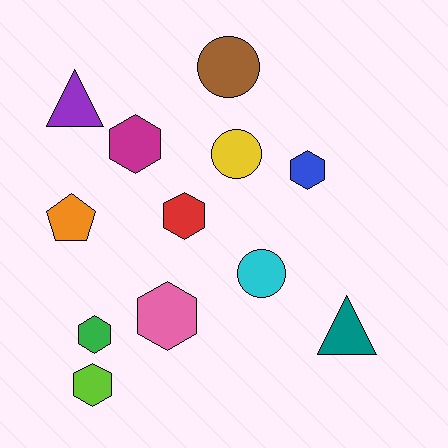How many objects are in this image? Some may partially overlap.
There are 12 objects.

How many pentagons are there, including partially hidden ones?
There is 1 pentagon.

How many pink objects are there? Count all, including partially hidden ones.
There is 1 pink object.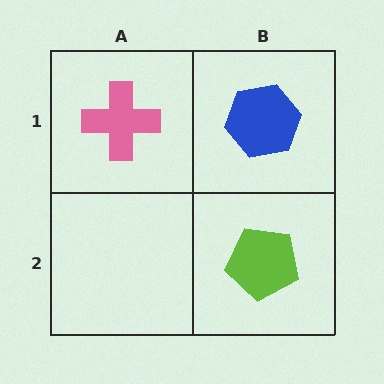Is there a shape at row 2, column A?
No, that cell is empty.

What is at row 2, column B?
A lime pentagon.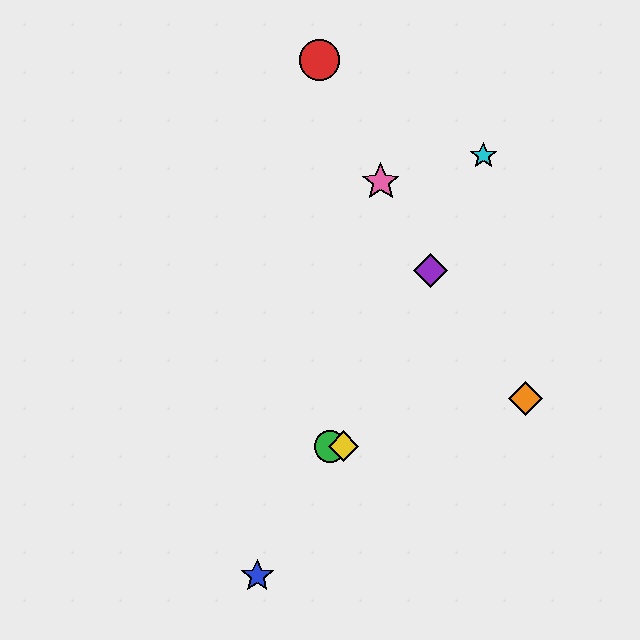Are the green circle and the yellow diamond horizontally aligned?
Yes, both are at y≈446.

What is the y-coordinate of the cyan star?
The cyan star is at y≈156.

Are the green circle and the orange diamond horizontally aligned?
No, the green circle is at y≈446 and the orange diamond is at y≈399.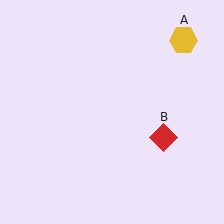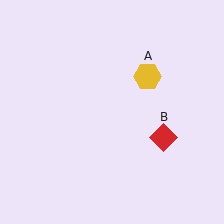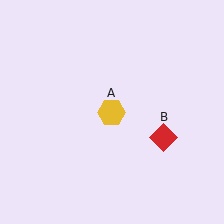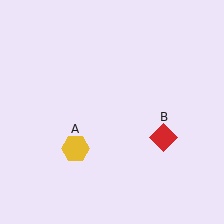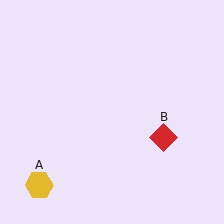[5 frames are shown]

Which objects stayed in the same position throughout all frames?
Red diamond (object B) remained stationary.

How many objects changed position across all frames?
1 object changed position: yellow hexagon (object A).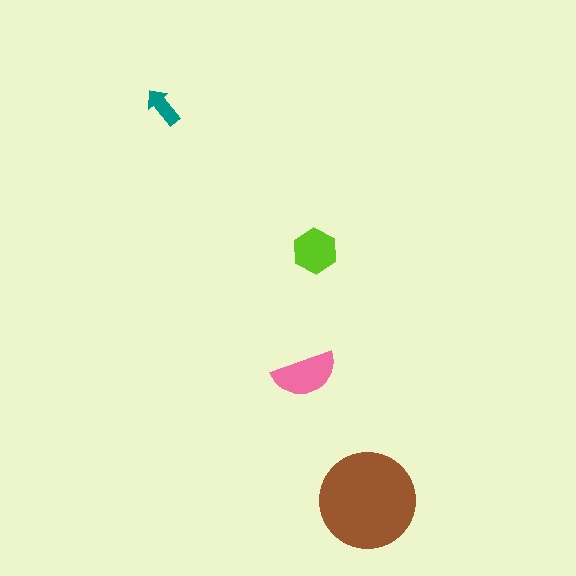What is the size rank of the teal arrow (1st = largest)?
4th.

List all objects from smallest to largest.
The teal arrow, the lime hexagon, the pink semicircle, the brown circle.